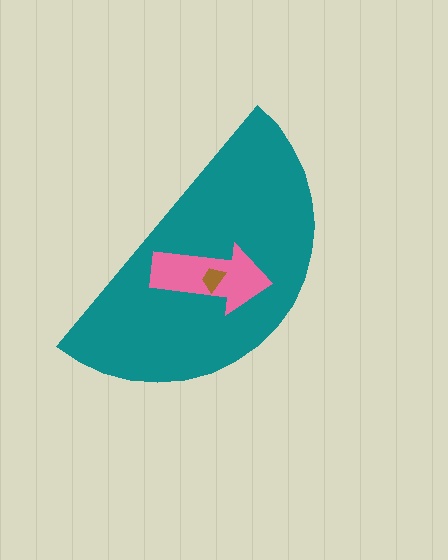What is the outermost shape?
The teal semicircle.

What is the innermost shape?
The brown trapezoid.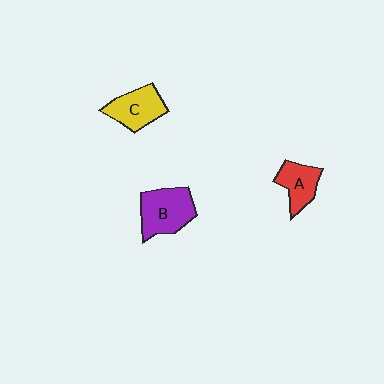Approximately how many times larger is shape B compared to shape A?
Approximately 1.5 times.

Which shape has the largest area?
Shape B (purple).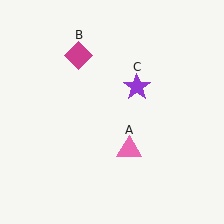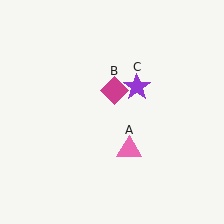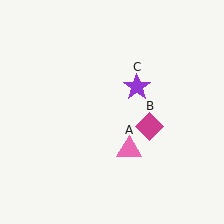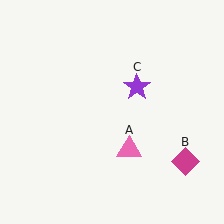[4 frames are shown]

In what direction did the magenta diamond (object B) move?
The magenta diamond (object B) moved down and to the right.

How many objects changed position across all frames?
1 object changed position: magenta diamond (object B).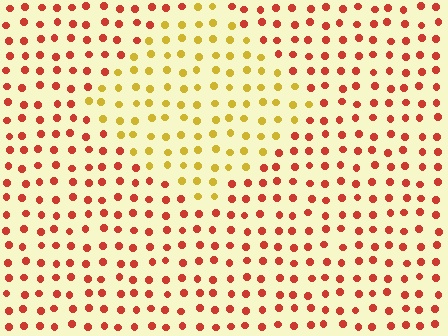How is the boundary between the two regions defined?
The boundary is defined purely by a slight shift in hue (about 47 degrees). Spacing, size, and orientation are identical on both sides.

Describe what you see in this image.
The image is filled with small red elements in a uniform arrangement. A diamond-shaped region is visible where the elements are tinted to a slightly different hue, forming a subtle color boundary.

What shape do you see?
I see a diamond.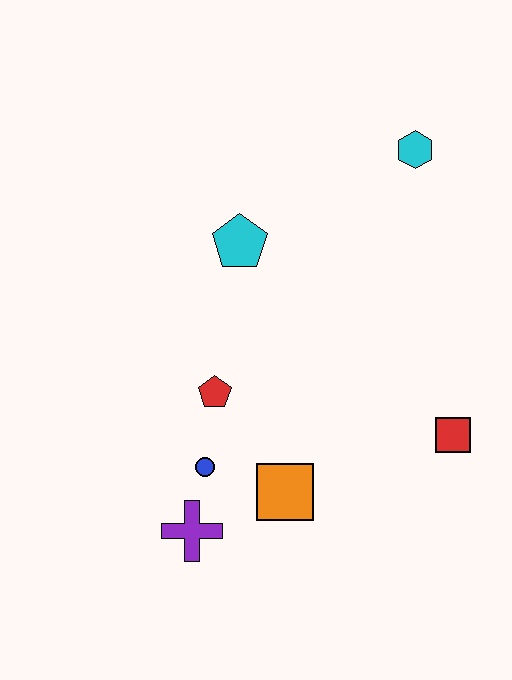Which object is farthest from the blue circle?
The cyan hexagon is farthest from the blue circle.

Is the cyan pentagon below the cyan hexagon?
Yes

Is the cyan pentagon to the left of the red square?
Yes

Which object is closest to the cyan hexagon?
The cyan pentagon is closest to the cyan hexagon.